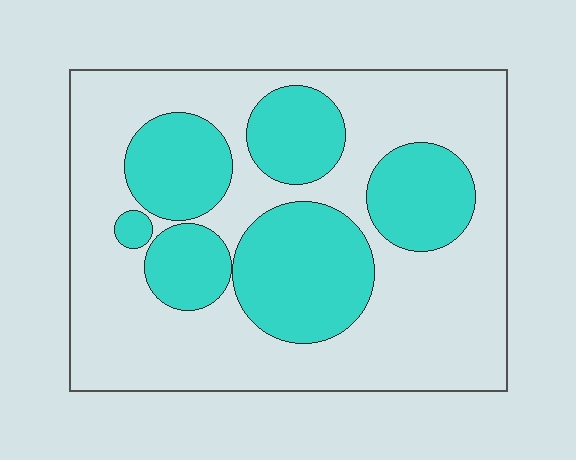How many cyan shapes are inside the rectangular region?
6.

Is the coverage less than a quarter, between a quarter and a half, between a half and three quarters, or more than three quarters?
Between a quarter and a half.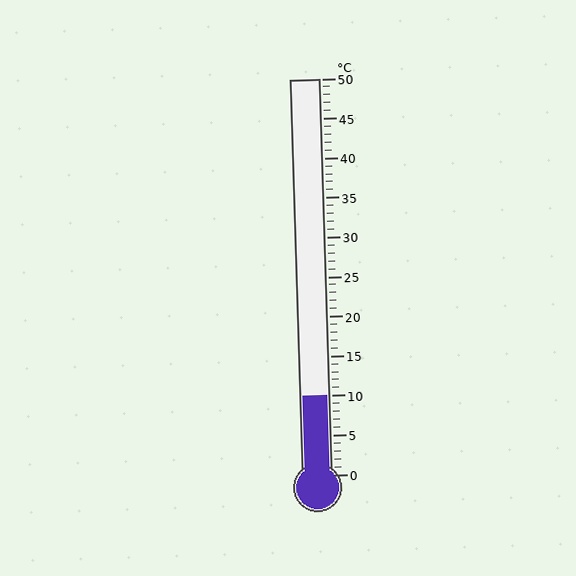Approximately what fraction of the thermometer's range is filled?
The thermometer is filled to approximately 20% of its range.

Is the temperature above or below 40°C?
The temperature is below 40°C.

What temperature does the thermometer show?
The thermometer shows approximately 10°C.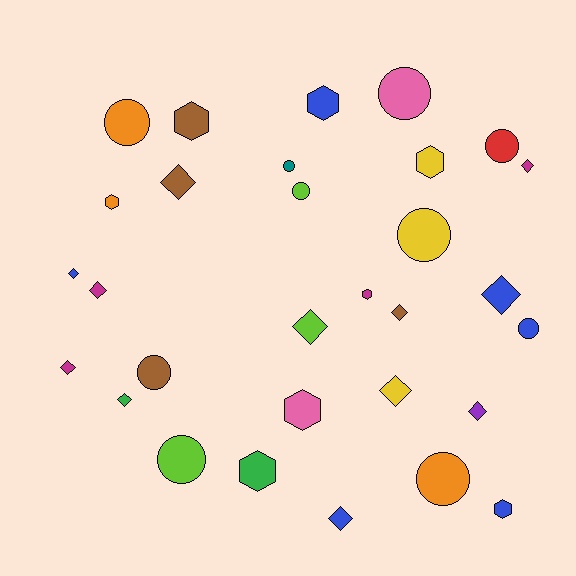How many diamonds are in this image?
There are 12 diamonds.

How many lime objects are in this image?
There are 3 lime objects.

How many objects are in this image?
There are 30 objects.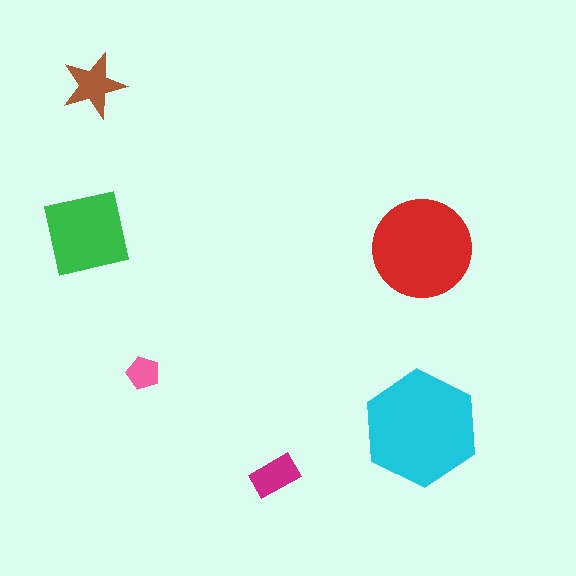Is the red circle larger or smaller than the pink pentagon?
Larger.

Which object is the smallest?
The pink pentagon.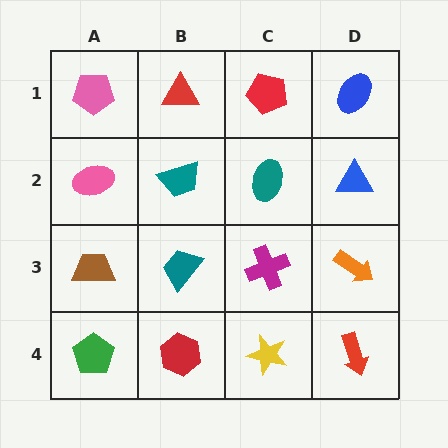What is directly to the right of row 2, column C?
A blue triangle.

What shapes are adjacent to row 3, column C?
A teal ellipse (row 2, column C), a yellow star (row 4, column C), a teal trapezoid (row 3, column B), an orange arrow (row 3, column D).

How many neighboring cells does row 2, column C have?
4.